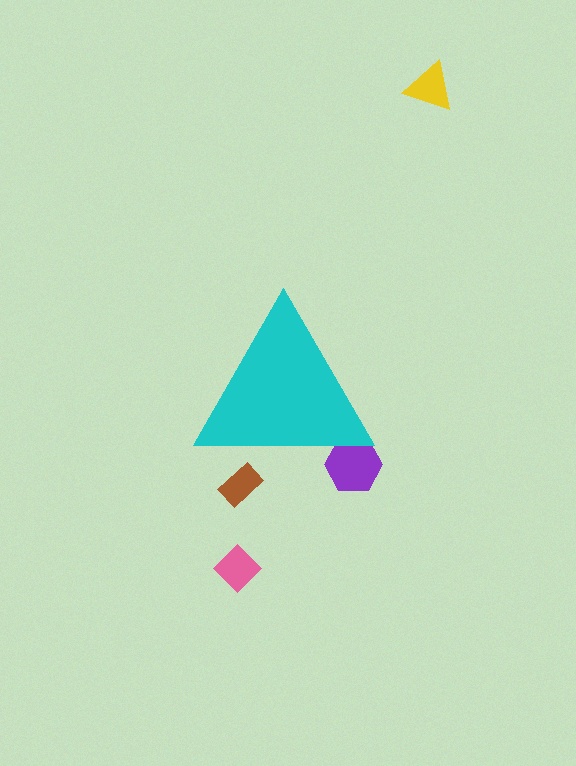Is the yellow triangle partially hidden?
No, the yellow triangle is fully visible.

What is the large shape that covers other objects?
A cyan triangle.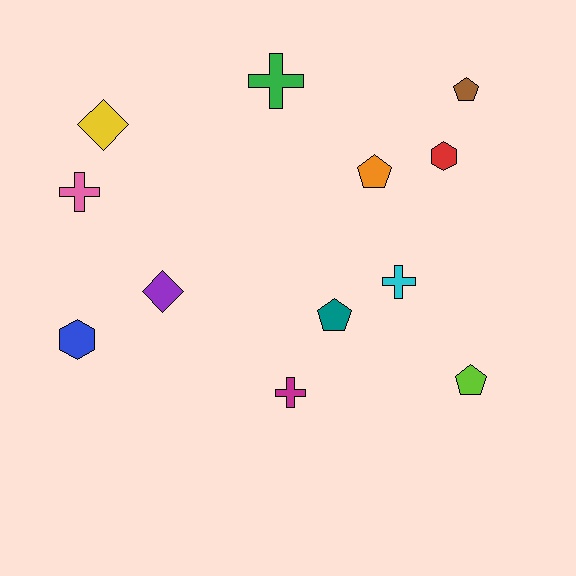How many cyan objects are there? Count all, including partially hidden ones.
There is 1 cyan object.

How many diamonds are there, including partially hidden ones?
There are 2 diamonds.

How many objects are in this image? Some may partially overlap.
There are 12 objects.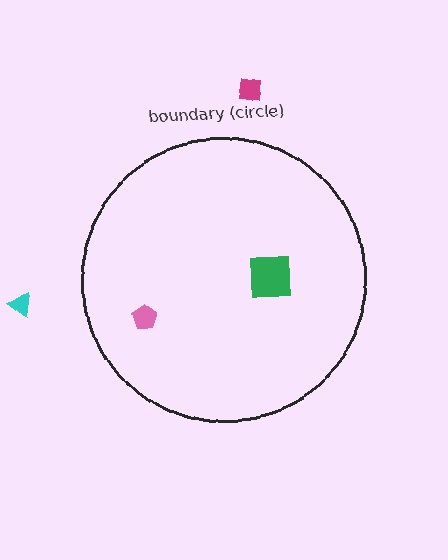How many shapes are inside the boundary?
2 inside, 2 outside.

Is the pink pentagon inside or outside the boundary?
Inside.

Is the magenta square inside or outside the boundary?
Outside.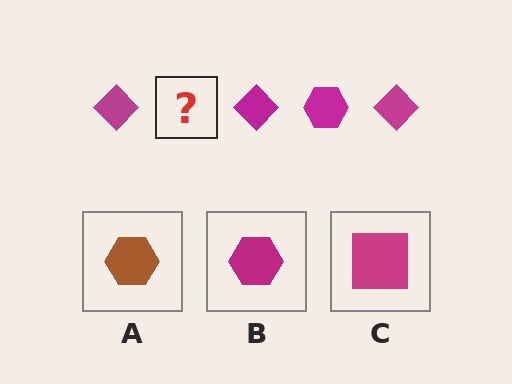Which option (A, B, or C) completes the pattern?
B.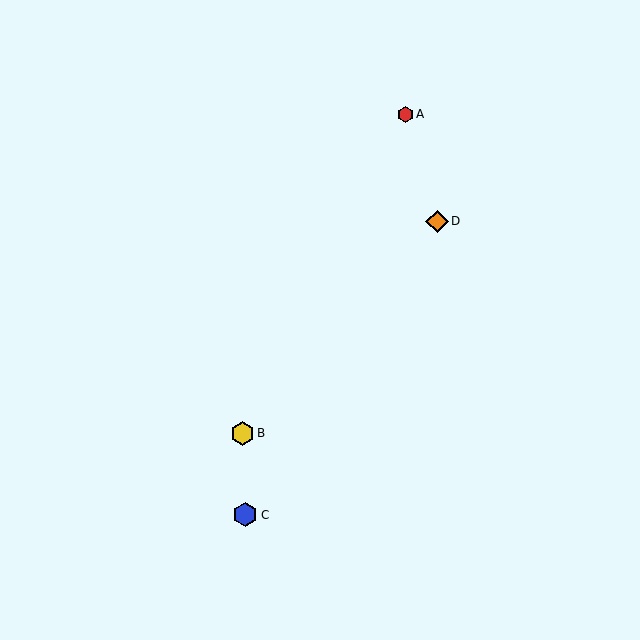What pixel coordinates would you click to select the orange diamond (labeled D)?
Click at (437, 221) to select the orange diamond D.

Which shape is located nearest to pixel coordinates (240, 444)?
The yellow hexagon (labeled B) at (242, 433) is nearest to that location.